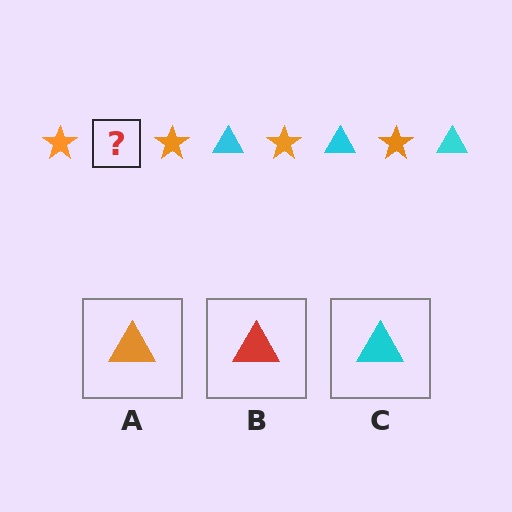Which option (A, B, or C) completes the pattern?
C.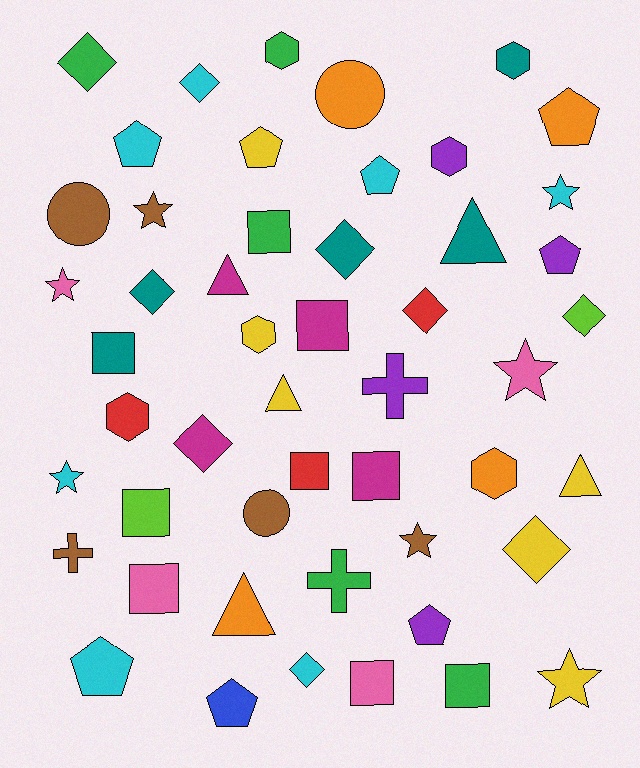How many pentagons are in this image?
There are 8 pentagons.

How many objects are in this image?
There are 50 objects.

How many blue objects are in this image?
There is 1 blue object.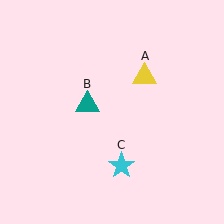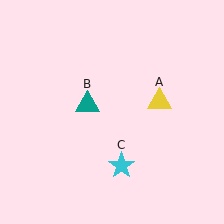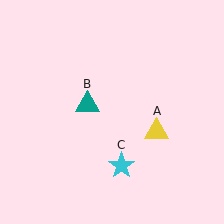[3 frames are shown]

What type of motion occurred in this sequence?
The yellow triangle (object A) rotated clockwise around the center of the scene.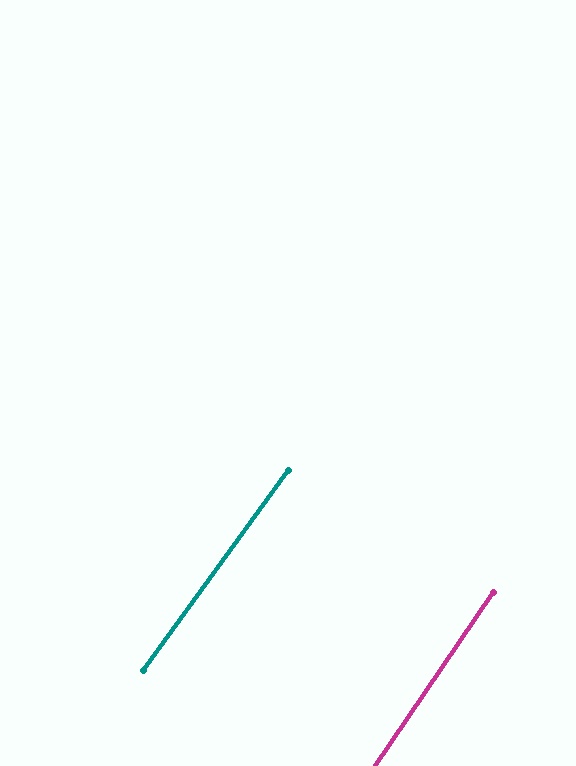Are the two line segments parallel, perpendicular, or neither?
Parallel — their directions differ by only 1.7°.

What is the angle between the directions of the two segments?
Approximately 2 degrees.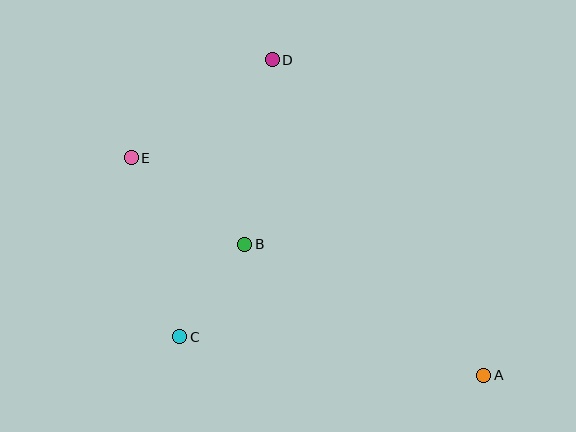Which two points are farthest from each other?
Points A and E are farthest from each other.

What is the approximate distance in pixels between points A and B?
The distance between A and B is approximately 273 pixels.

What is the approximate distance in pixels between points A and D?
The distance between A and D is approximately 380 pixels.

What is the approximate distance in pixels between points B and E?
The distance between B and E is approximately 143 pixels.